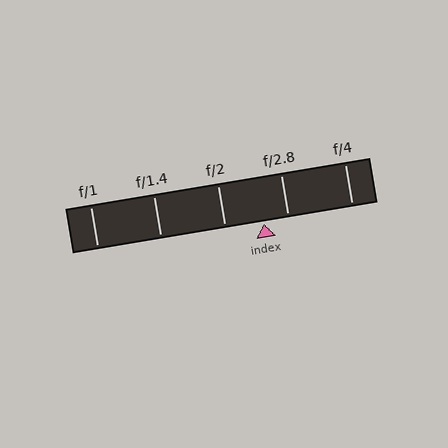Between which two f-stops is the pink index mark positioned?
The index mark is between f/2 and f/2.8.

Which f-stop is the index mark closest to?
The index mark is closest to f/2.8.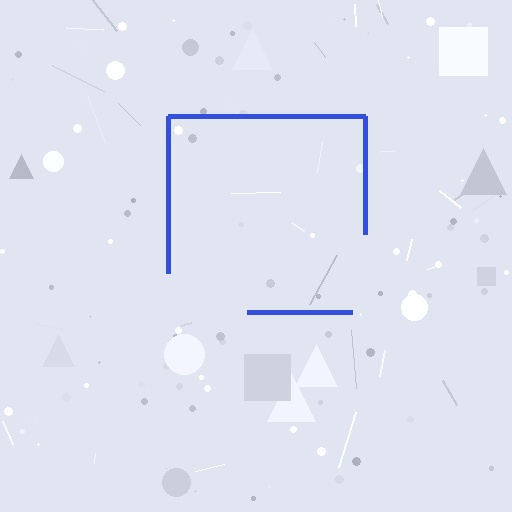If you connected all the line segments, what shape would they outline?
They would outline a square.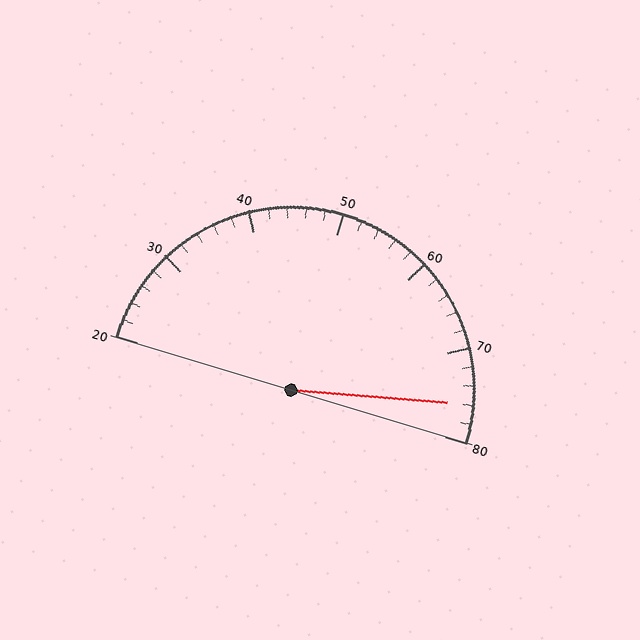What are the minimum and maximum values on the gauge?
The gauge ranges from 20 to 80.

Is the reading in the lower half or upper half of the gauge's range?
The reading is in the upper half of the range (20 to 80).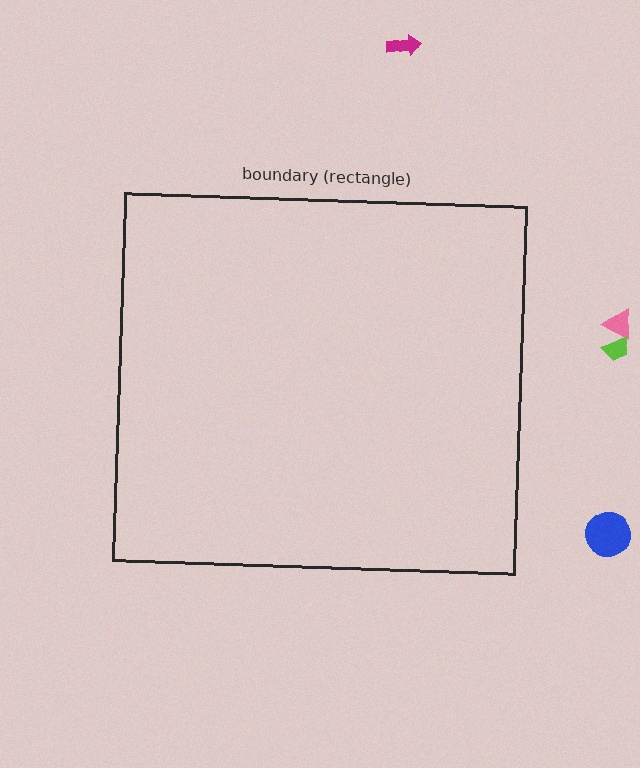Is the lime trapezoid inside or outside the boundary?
Outside.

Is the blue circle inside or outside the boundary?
Outside.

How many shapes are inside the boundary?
0 inside, 4 outside.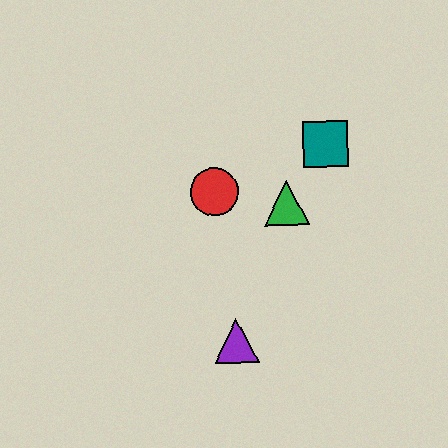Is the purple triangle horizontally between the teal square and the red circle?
Yes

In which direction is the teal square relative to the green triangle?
The teal square is above the green triangle.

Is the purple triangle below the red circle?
Yes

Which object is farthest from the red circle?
The purple triangle is farthest from the red circle.